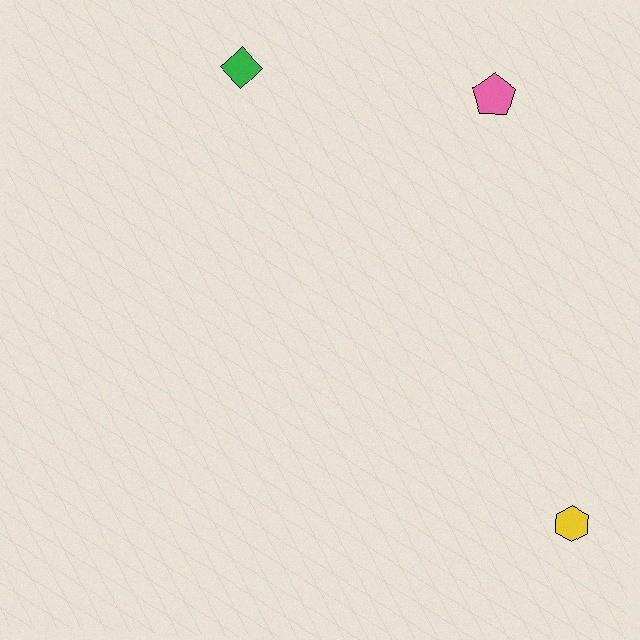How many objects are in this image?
There are 3 objects.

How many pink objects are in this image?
There is 1 pink object.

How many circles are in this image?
There are no circles.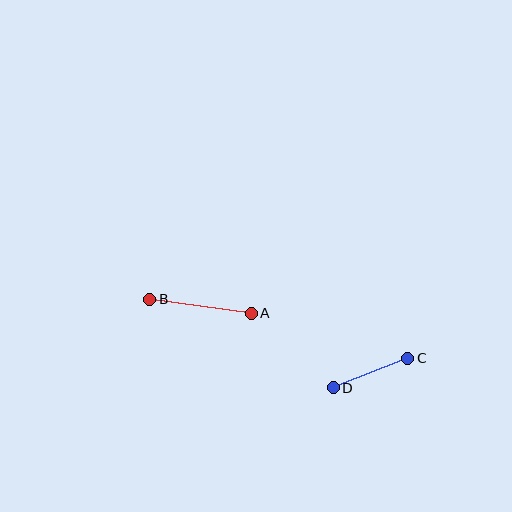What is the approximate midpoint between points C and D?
The midpoint is at approximately (371, 373) pixels.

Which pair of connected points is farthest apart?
Points A and B are farthest apart.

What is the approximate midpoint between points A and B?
The midpoint is at approximately (201, 306) pixels.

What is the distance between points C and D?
The distance is approximately 80 pixels.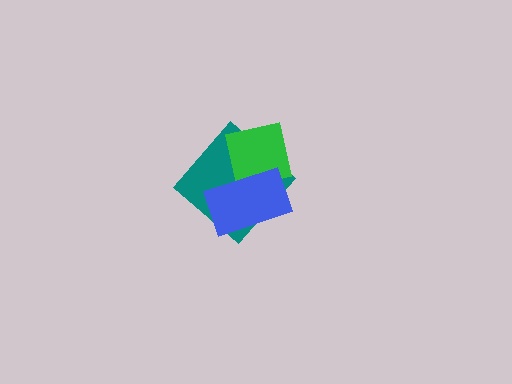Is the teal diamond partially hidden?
Yes, it is partially covered by another shape.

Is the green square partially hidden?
Yes, it is partially covered by another shape.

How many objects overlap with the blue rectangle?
2 objects overlap with the blue rectangle.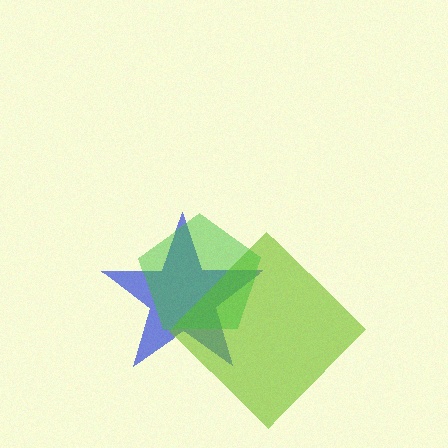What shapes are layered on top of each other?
The layered shapes are: a blue star, a lime diamond, a green pentagon.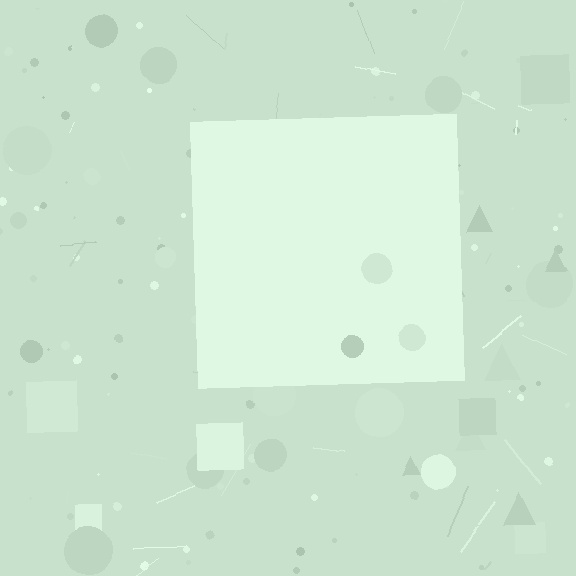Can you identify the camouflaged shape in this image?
The camouflaged shape is a square.